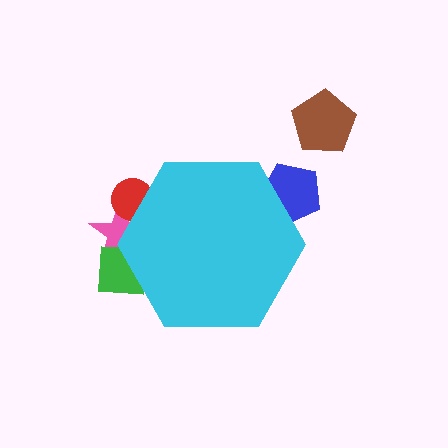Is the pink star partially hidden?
Yes, the pink star is partially hidden behind the cyan hexagon.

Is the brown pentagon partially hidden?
No, the brown pentagon is fully visible.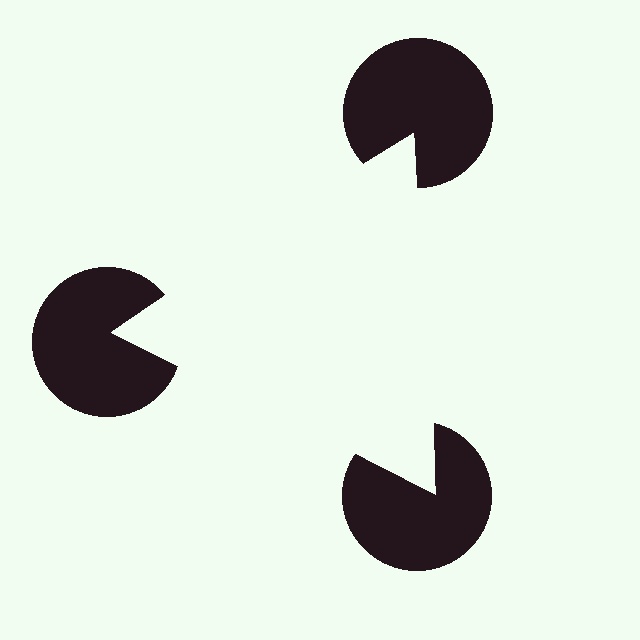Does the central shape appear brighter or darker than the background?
It typically appears slightly brighter than the background, even though no actual brightness change is drawn.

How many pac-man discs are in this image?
There are 3 — one at each vertex of the illusory triangle.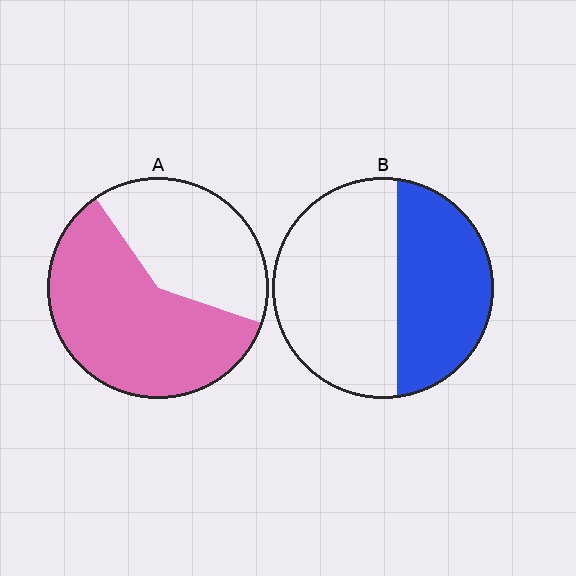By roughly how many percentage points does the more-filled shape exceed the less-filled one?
By roughly 20 percentage points (A over B).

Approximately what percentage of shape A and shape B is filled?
A is approximately 60% and B is approximately 40%.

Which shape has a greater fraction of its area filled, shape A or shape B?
Shape A.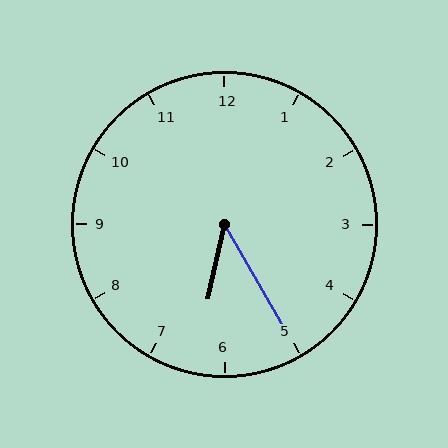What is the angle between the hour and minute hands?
Approximately 42 degrees.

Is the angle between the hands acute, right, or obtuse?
It is acute.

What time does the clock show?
6:25.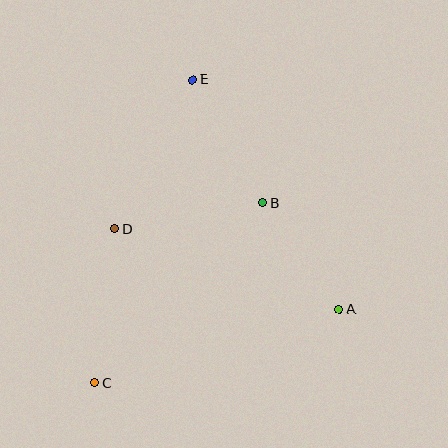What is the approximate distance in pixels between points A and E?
The distance between A and E is approximately 272 pixels.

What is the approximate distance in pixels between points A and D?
The distance between A and D is approximately 238 pixels.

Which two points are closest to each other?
Points A and B are closest to each other.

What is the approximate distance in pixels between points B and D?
The distance between B and D is approximately 150 pixels.